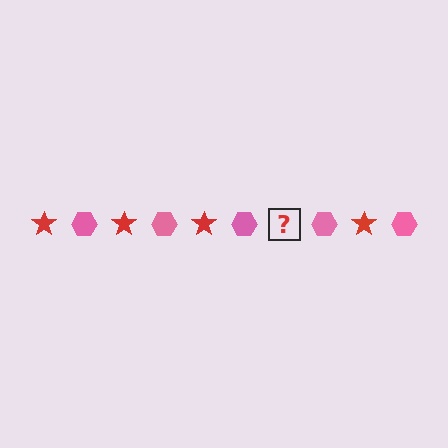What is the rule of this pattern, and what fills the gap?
The rule is that the pattern alternates between red star and pink hexagon. The gap should be filled with a red star.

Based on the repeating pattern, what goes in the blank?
The blank should be a red star.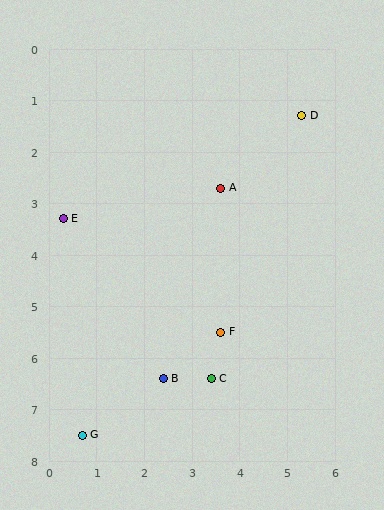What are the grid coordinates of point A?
Point A is at approximately (3.6, 2.7).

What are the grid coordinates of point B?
Point B is at approximately (2.4, 6.4).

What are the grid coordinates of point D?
Point D is at approximately (5.3, 1.3).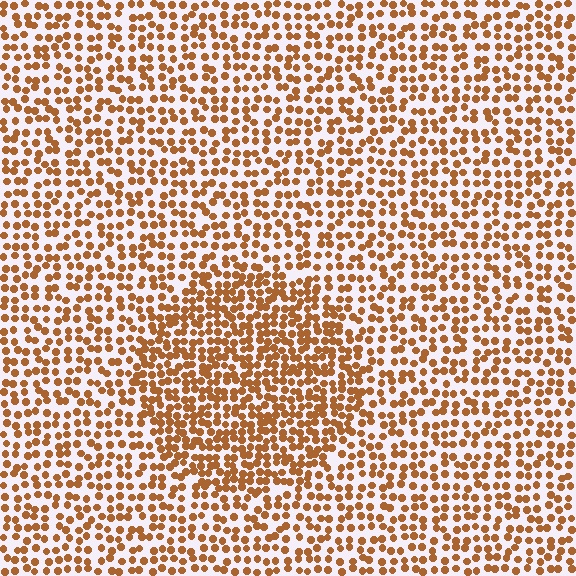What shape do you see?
I see a circle.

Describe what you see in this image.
The image contains small brown elements arranged at two different densities. A circle-shaped region is visible where the elements are more densely packed than the surrounding area.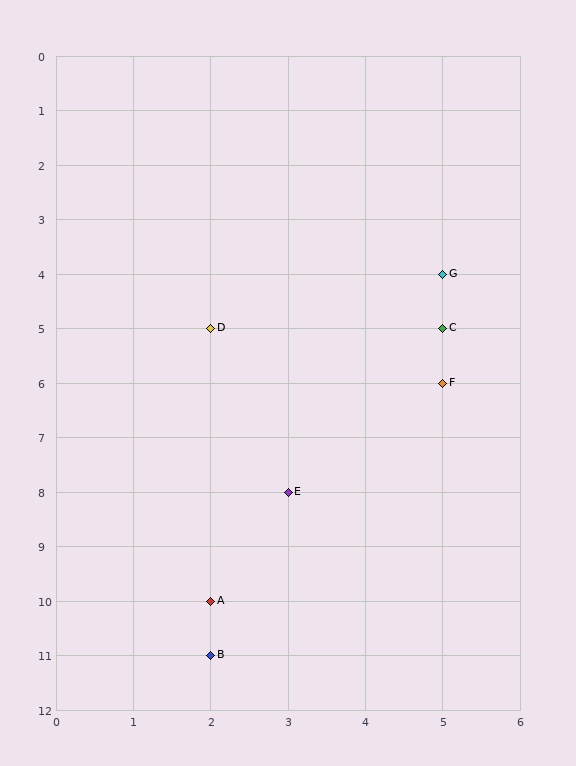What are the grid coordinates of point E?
Point E is at grid coordinates (3, 8).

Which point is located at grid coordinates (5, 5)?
Point C is at (5, 5).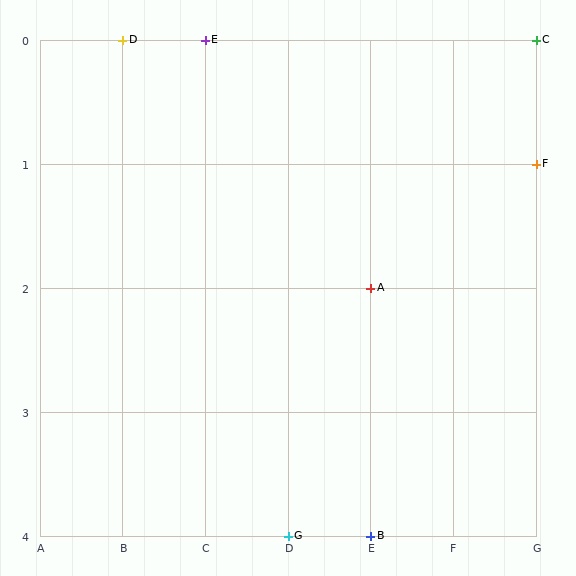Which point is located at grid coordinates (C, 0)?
Point E is at (C, 0).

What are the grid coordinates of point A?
Point A is at grid coordinates (E, 2).